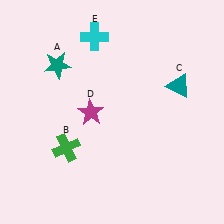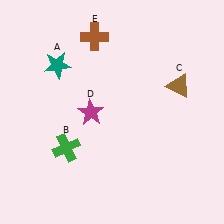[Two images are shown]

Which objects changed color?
C changed from teal to brown. E changed from cyan to brown.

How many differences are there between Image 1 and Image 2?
There are 2 differences between the two images.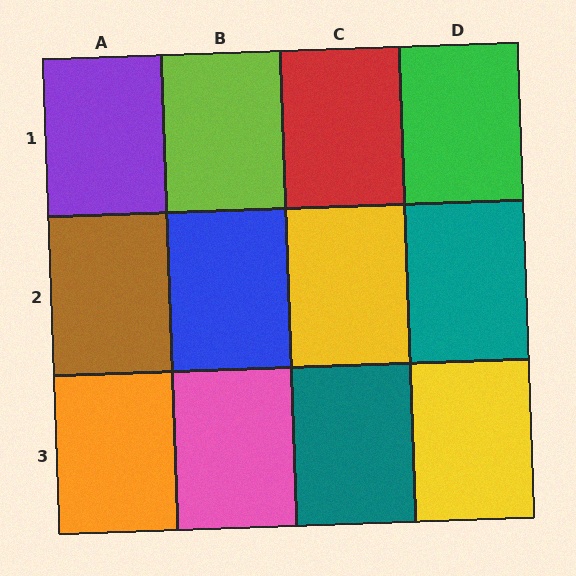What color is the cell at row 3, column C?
Teal.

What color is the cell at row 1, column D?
Green.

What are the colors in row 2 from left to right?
Brown, blue, yellow, teal.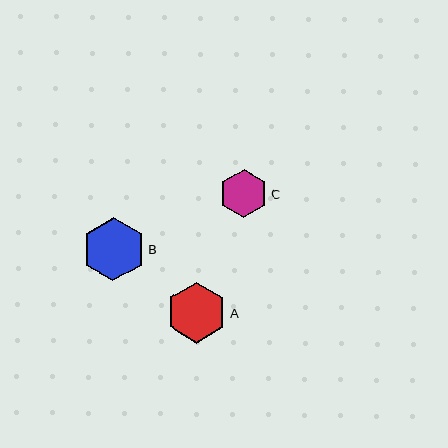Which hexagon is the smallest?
Hexagon C is the smallest with a size of approximately 48 pixels.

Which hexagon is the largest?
Hexagon B is the largest with a size of approximately 63 pixels.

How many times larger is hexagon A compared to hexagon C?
Hexagon A is approximately 1.2 times the size of hexagon C.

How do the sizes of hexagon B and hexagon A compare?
Hexagon B and hexagon A are approximately the same size.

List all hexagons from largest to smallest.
From largest to smallest: B, A, C.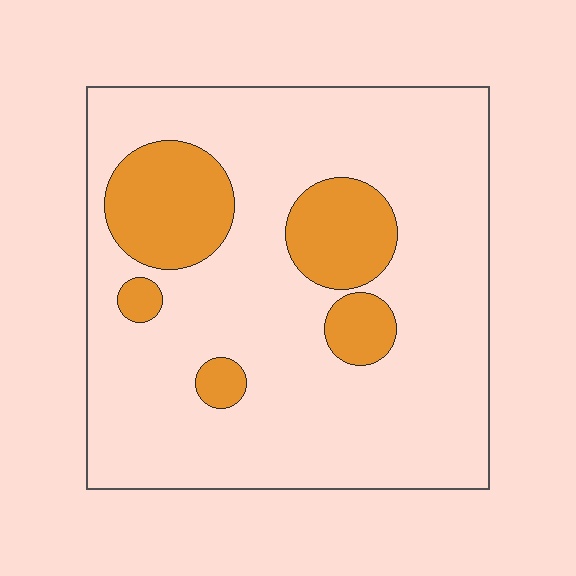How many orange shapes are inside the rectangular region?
5.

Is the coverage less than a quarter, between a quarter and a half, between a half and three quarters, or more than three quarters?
Less than a quarter.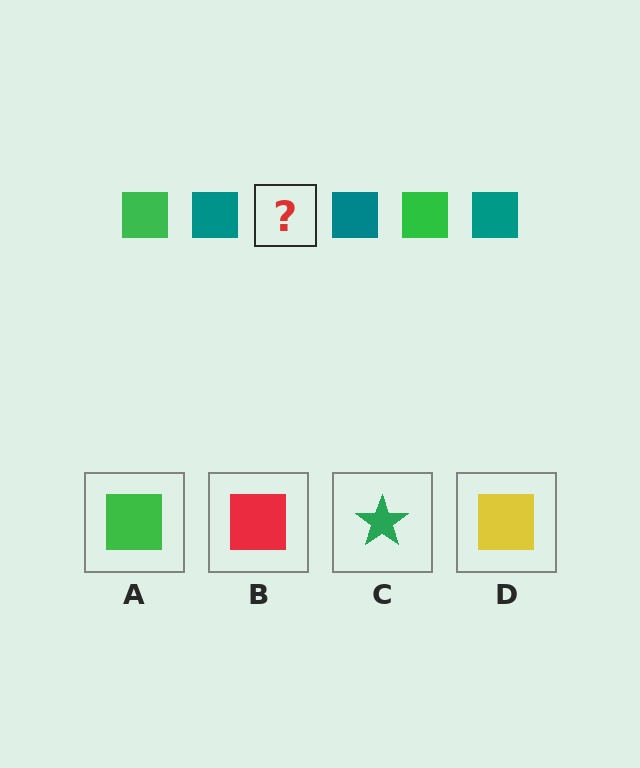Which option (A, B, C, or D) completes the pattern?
A.